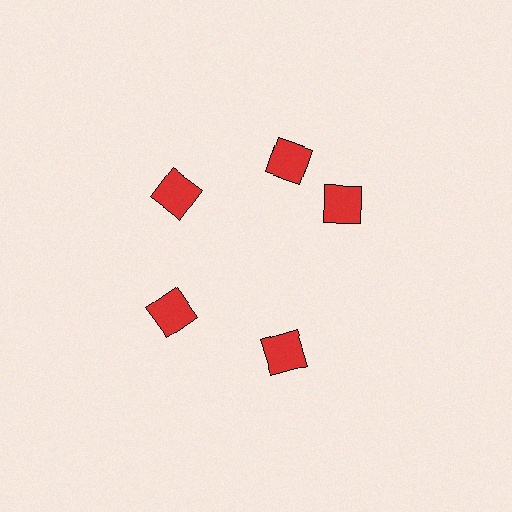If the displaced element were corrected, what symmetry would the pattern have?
It would have 5-fold rotational symmetry — the pattern would map onto itself every 72 degrees.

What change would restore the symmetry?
The symmetry would be restored by rotating it back into even spacing with its neighbors so that all 5 squares sit at equal angles and equal distance from the center.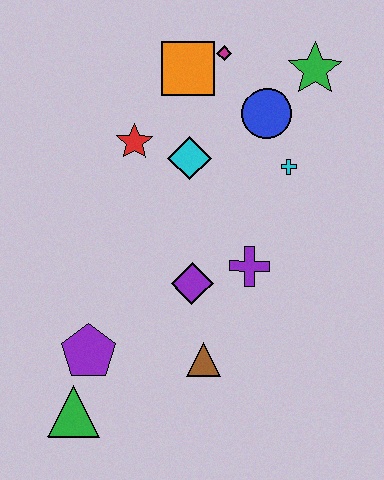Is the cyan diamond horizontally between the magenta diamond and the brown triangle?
No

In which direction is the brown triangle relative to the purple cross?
The brown triangle is below the purple cross.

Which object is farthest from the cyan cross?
The green triangle is farthest from the cyan cross.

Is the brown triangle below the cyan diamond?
Yes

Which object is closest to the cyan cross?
The blue circle is closest to the cyan cross.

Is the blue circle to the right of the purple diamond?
Yes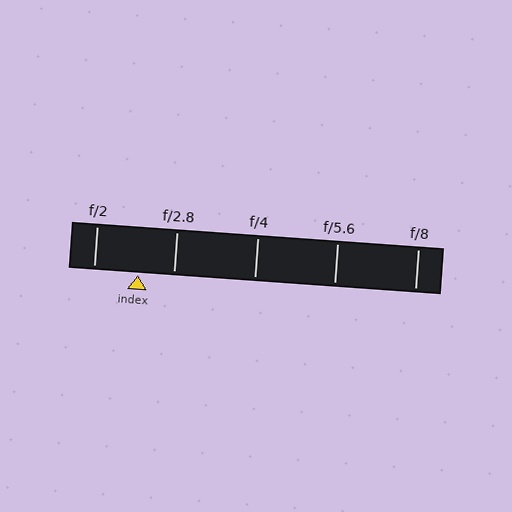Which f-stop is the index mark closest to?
The index mark is closest to f/2.8.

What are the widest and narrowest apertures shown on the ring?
The widest aperture shown is f/2 and the narrowest is f/8.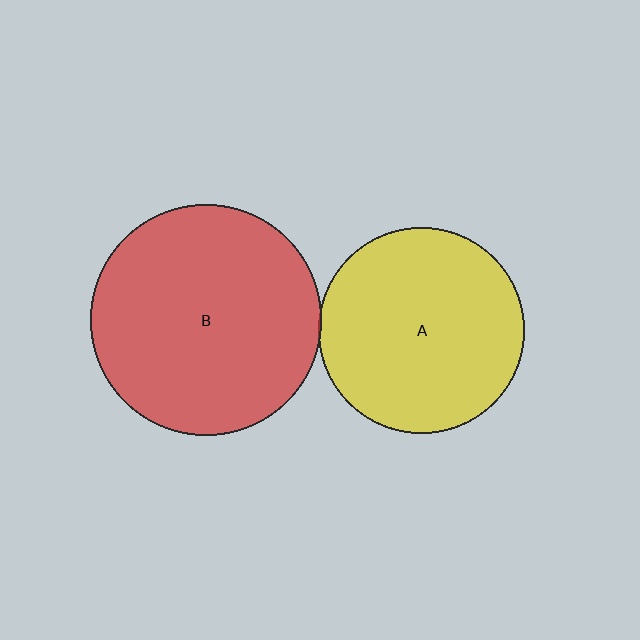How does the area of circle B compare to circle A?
Approximately 1.3 times.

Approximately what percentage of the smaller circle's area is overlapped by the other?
Approximately 5%.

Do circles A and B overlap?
Yes.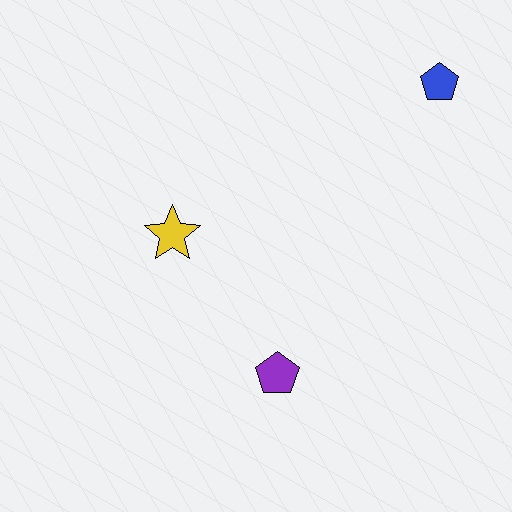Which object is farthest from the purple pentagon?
The blue pentagon is farthest from the purple pentagon.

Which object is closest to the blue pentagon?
The yellow star is closest to the blue pentagon.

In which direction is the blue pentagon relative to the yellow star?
The blue pentagon is to the right of the yellow star.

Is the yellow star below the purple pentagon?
No